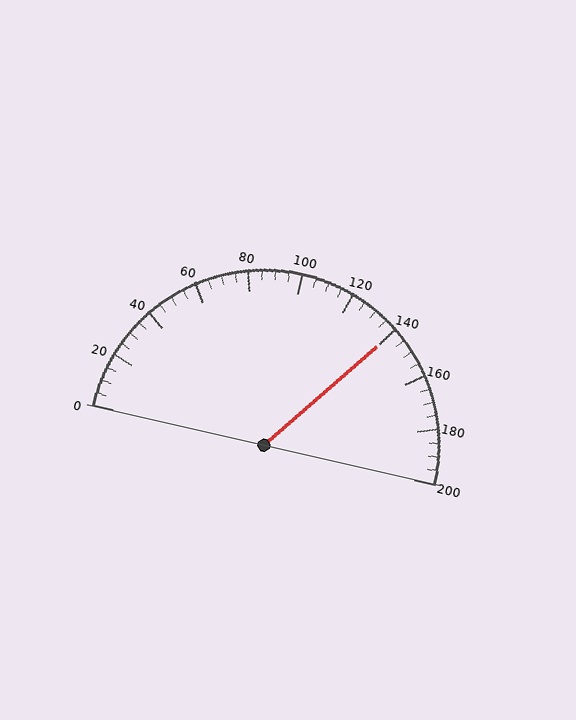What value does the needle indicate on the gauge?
The needle indicates approximately 140.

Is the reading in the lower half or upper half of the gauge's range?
The reading is in the upper half of the range (0 to 200).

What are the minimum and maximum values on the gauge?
The gauge ranges from 0 to 200.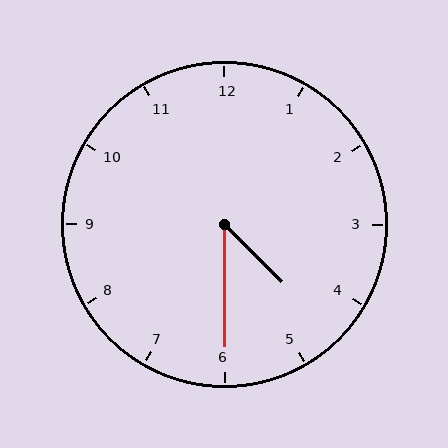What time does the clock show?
4:30.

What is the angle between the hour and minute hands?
Approximately 45 degrees.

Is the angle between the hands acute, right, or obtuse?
It is acute.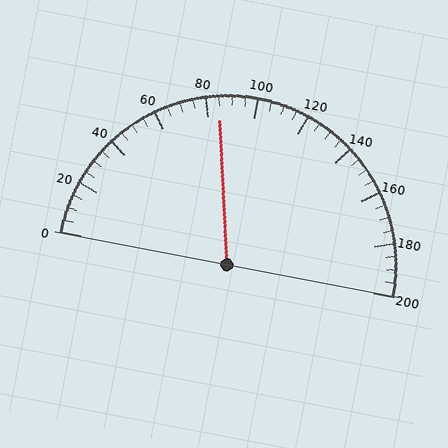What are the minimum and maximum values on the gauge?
The gauge ranges from 0 to 200.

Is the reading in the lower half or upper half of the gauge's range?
The reading is in the lower half of the range (0 to 200).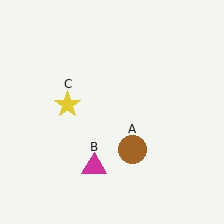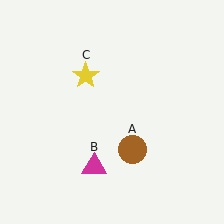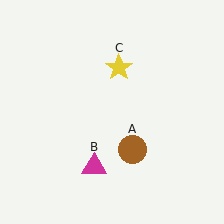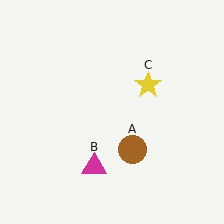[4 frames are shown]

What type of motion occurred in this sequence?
The yellow star (object C) rotated clockwise around the center of the scene.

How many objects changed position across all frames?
1 object changed position: yellow star (object C).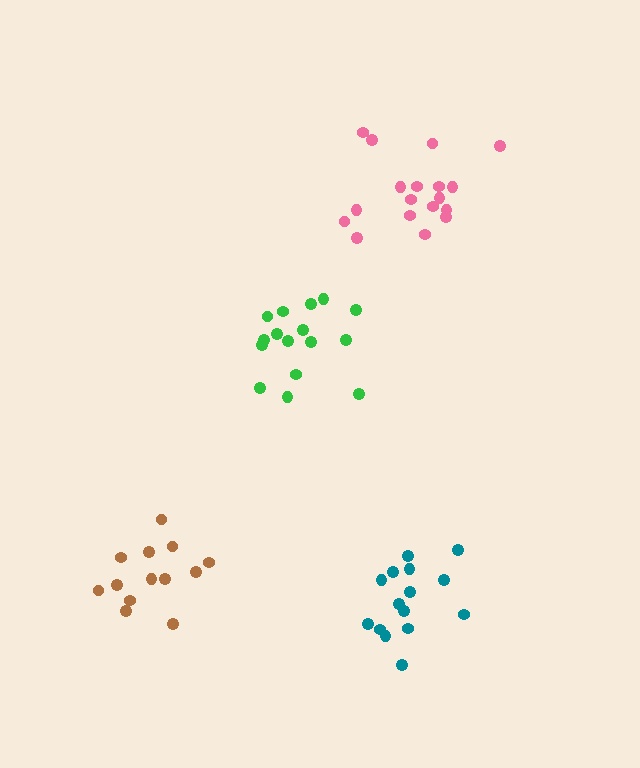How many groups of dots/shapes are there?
There are 4 groups.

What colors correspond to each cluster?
The clusters are colored: pink, teal, brown, green.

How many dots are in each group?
Group 1: 18 dots, Group 2: 15 dots, Group 3: 13 dots, Group 4: 16 dots (62 total).